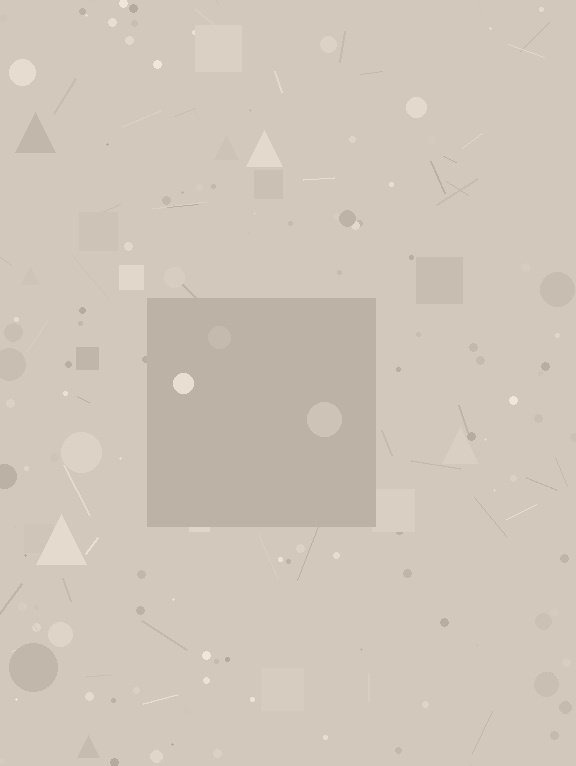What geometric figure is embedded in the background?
A square is embedded in the background.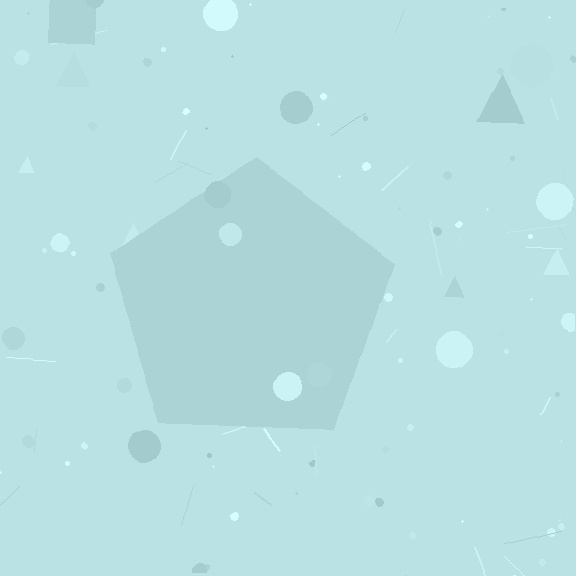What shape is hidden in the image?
A pentagon is hidden in the image.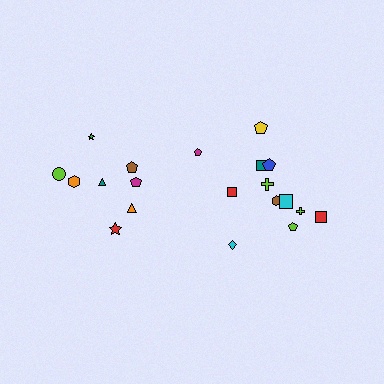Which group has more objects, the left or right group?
The right group.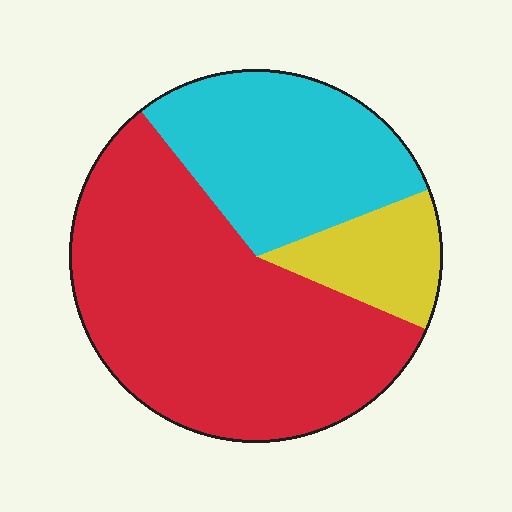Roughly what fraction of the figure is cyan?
Cyan takes up between a sixth and a third of the figure.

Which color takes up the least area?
Yellow, at roughly 10%.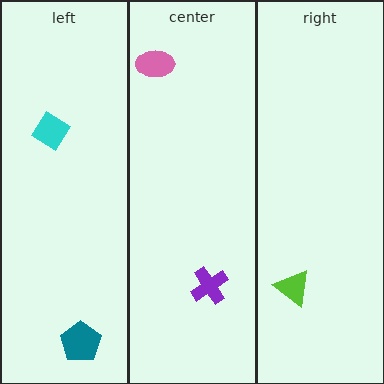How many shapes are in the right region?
1.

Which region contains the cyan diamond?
The left region.